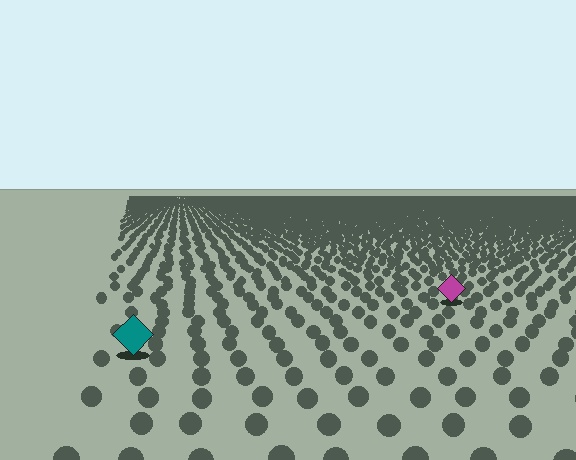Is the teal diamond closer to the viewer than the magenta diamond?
Yes. The teal diamond is closer — you can tell from the texture gradient: the ground texture is coarser near it.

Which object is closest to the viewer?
The teal diamond is closest. The texture marks near it are larger and more spread out.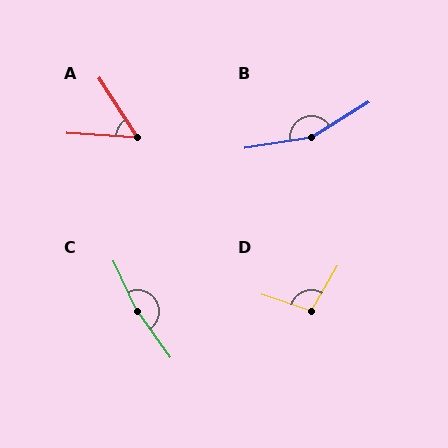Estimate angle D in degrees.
Approximately 102 degrees.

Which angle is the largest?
C, at approximately 170 degrees.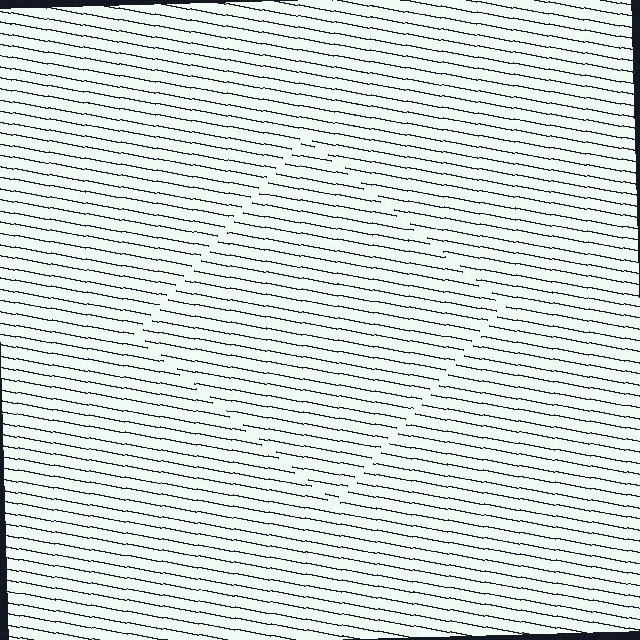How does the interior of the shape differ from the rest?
The interior of the shape contains the same grating, shifted by half a period — the contour is defined by the phase discontinuity where line-ends from the inner and outer gratings abut.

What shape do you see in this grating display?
An illusory square. The interior of the shape contains the same grating, shifted by half a period — the contour is defined by the phase discontinuity where line-ends from the inner and outer gratings abut.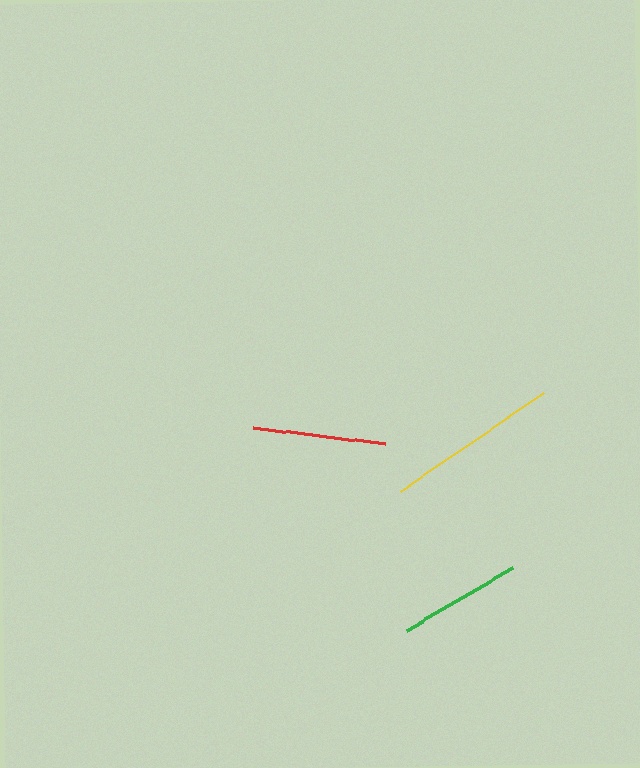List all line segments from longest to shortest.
From longest to shortest: yellow, red, green.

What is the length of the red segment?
The red segment is approximately 133 pixels long.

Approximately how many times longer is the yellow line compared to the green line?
The yellow line is approximately 1.4 times the length of the green line.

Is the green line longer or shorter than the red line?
The red line is longer than the green line.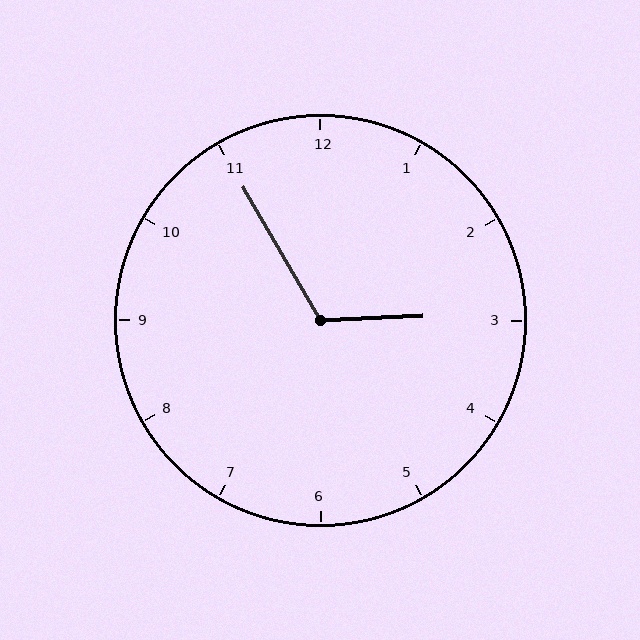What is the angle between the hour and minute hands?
Approximately 118 degrees.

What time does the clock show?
2:55.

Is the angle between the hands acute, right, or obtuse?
It is obtuse.